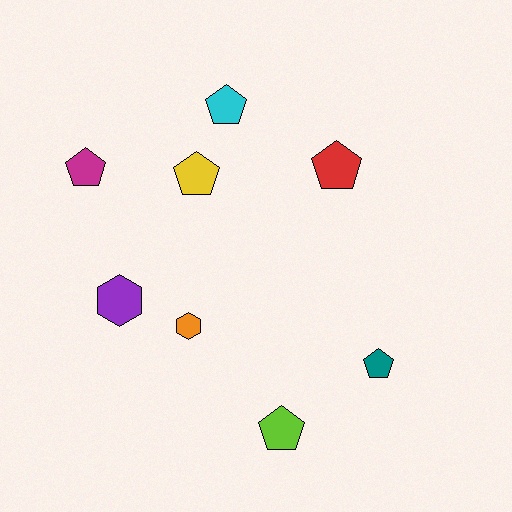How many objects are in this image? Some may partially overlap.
There are 8 objects.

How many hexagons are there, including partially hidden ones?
There are 2 hexagons.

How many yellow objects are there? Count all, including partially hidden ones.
There is 1 yellow object.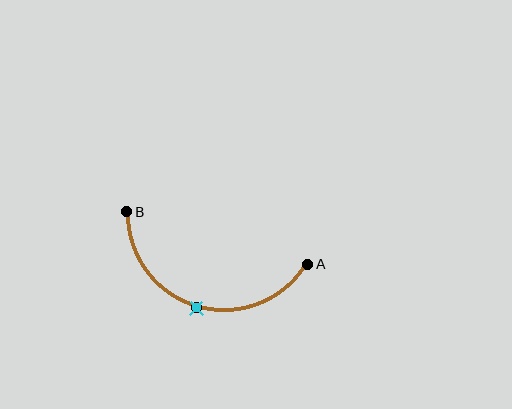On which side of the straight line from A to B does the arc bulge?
The arc bulges below the straight line connecting A and B.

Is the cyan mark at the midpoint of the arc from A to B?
Yes. The cyan mark lies on the arc at equal arc-length from both A and B — it is the arc midpoint.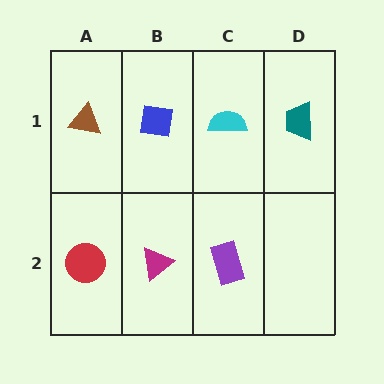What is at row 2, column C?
A purple rectangle.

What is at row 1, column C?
A cyan semicircle.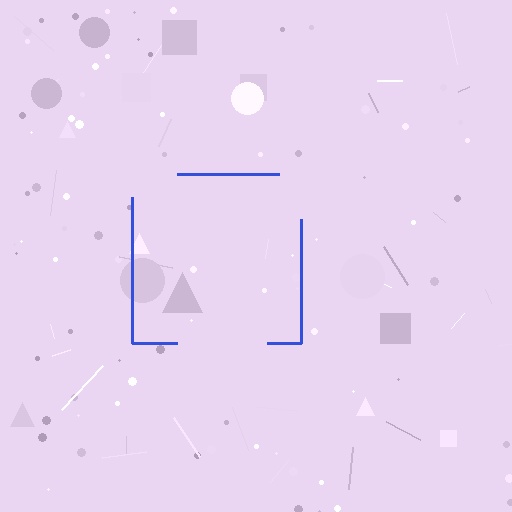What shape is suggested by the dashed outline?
The dashed outline suggests a square.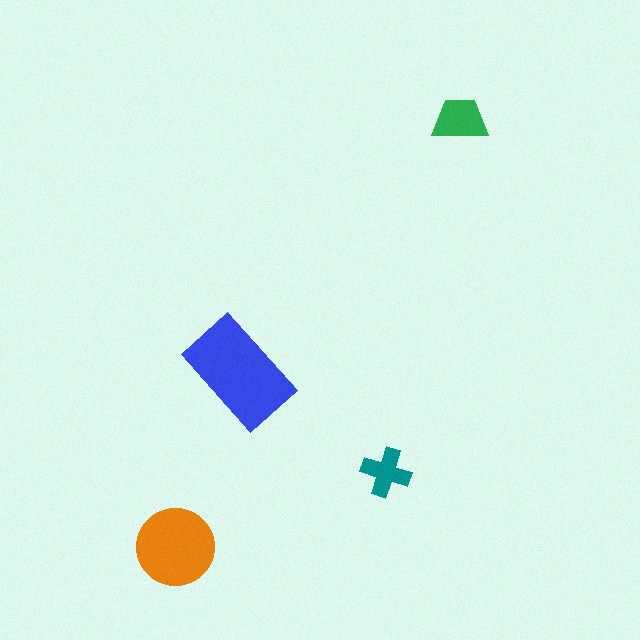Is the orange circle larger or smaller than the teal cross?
Larger.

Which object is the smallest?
The teal cross.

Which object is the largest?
The blue rectangle.